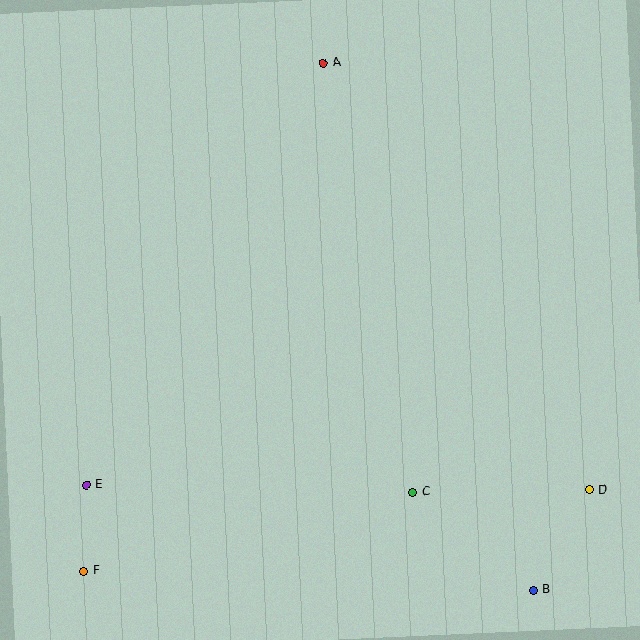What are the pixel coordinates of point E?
Point E is at (87, 485).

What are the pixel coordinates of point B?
Point B is at (534, 590).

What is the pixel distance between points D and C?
The distance between D and C is 177 pixels.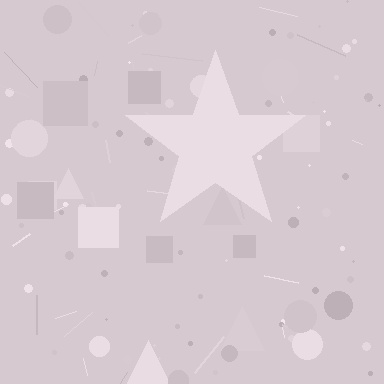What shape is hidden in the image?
A star is hidden in the image.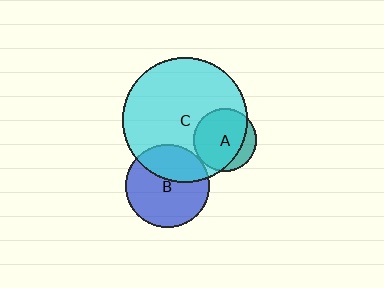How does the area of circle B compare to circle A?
Approximately 1.8 times.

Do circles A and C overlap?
Yes.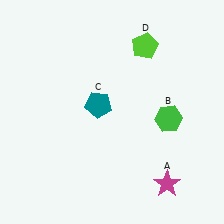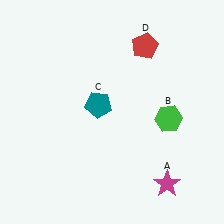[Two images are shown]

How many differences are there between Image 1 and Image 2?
There is 1 difference between the two images.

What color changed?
The pentagon (D) changed from lime in Image 1 to red in Image 2.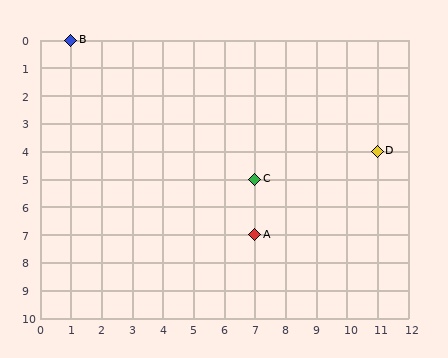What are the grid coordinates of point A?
Point A is at grid coordinates (7, 7).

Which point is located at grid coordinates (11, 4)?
Point D is at (11, 4).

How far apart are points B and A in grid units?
Points B and A are 6 columns and 7 rows apart (about 9.2 grid units diagonally).